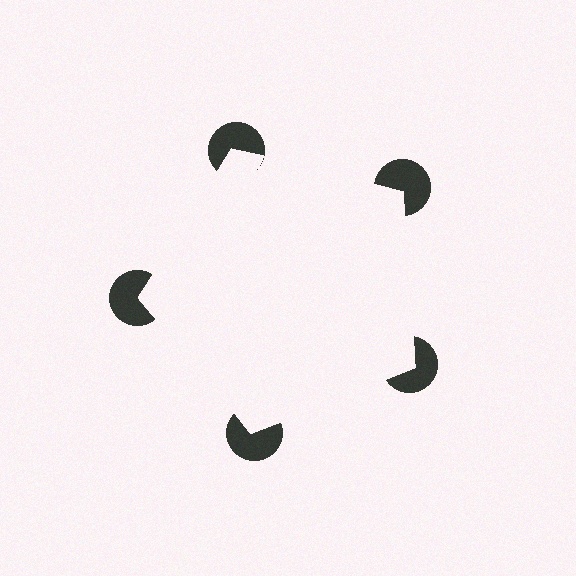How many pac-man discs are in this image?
There are 5 — one at each vertex of the illusory pentagon.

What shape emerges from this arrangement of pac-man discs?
An illusory pentagon — its edges are inferred from the aligned wedge cuts in the pac-man discs, not physically drawn.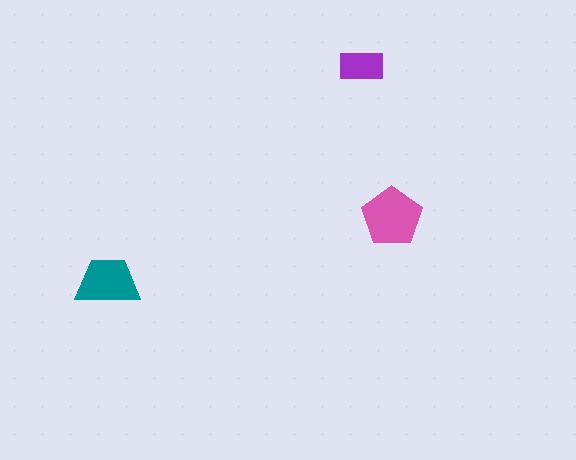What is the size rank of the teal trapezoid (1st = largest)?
2nd.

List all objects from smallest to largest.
The purple rectangle, the teal trapezoid, the pink pentagon.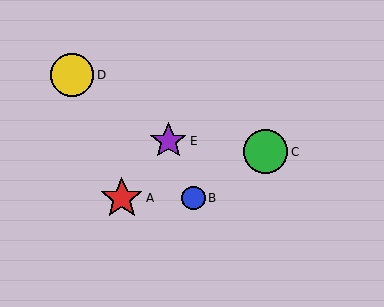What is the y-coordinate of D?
Object D is at y≈75.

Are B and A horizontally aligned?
Yes, both are at y≈198.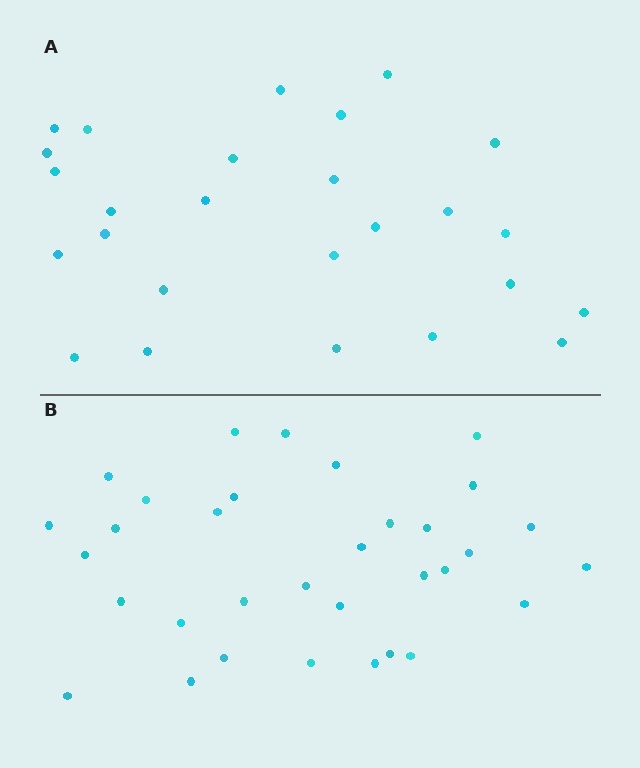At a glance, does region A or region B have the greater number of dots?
Region B (the bottom region) has more dots.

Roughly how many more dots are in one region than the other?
Region B has roughly 8 or so more dots than region A.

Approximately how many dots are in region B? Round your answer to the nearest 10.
About 30 dots. (The exact count is 33, which rounds to 30.)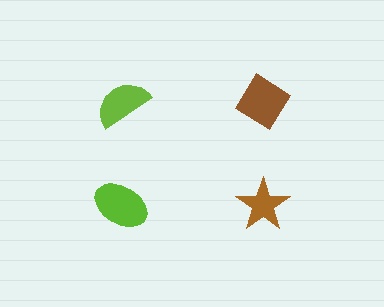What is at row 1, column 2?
A brown diamond.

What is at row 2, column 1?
A lime ellipse.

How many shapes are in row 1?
2 shapes.